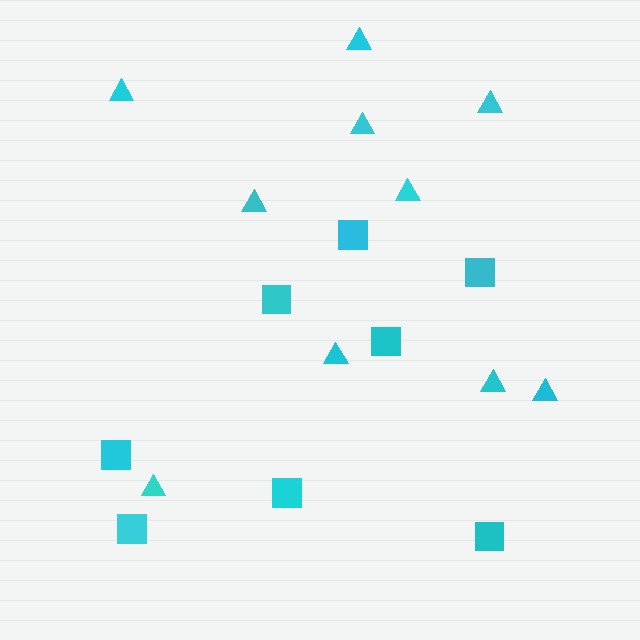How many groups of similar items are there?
There are 2 groups: one group of triangles (10) and one group of squares (8).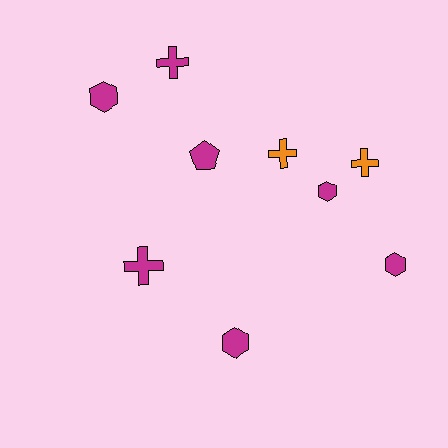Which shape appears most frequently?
Hexagon, with 4 objects.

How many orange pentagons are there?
There are no orange pentagons.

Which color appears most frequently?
Magenta, with 7 objects.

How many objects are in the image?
There are 9 objects.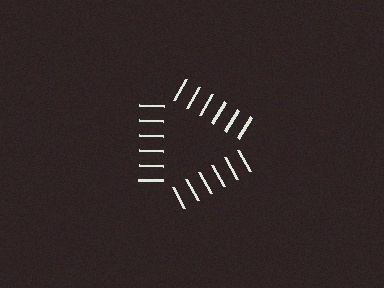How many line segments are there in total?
18 — 6 along each of the 3 edges.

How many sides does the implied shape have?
3 sides — the line-ends trace a triangle.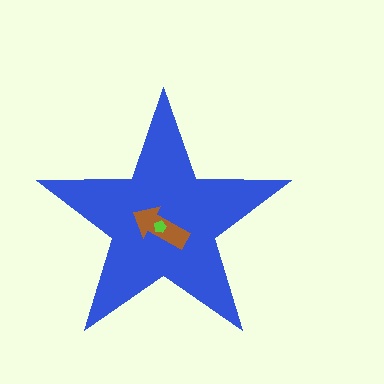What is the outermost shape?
The blue star.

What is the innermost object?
The lime pentagon.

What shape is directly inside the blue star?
The brown arrow.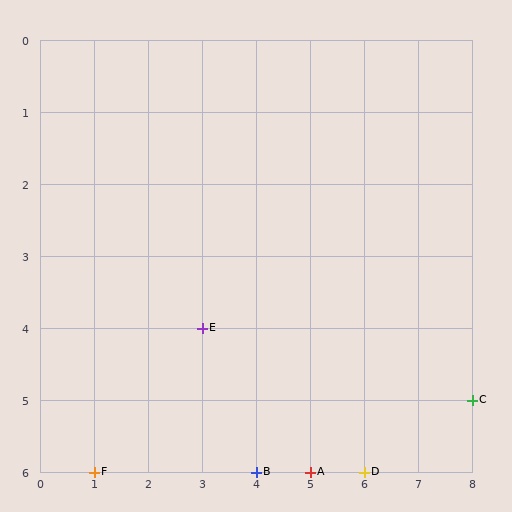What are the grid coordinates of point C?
Point C is at grid coordinates (8, 5).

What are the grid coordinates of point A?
Point A is at grid coordinates (5, 6).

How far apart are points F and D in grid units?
Points F and D are 5 columns apart.